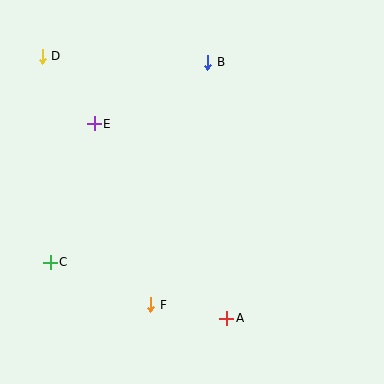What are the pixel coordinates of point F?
Point F is at (151, 305).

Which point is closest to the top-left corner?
Point D is closest to the top-left corner.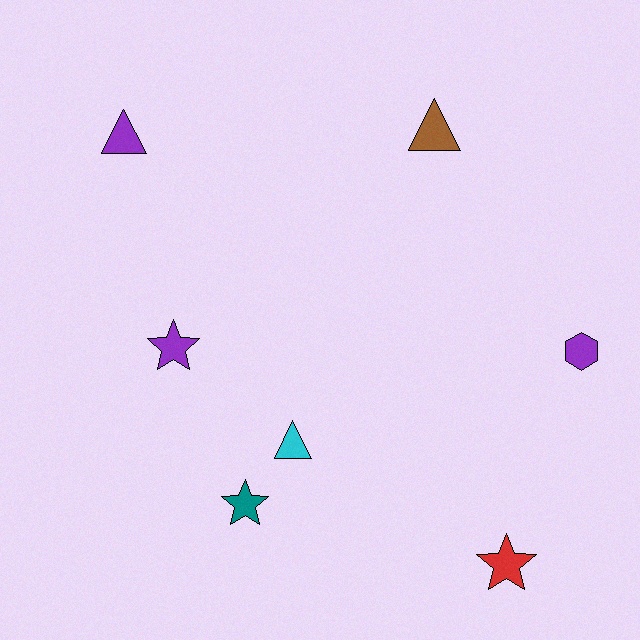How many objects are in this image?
There are 7 objects.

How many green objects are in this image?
There are no green objects.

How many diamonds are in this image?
There are no diamonds.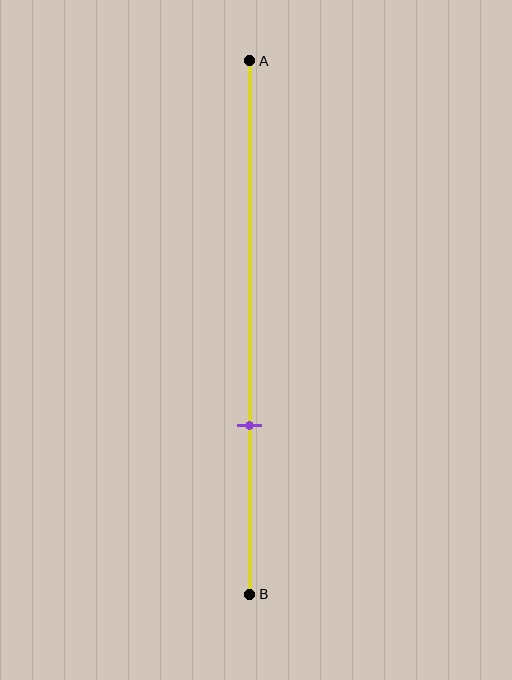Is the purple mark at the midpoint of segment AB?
No, the mark is at about 70% from A, not at the 50% midpoint.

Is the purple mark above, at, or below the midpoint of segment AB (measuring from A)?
The purple mark is below the midpoint of segment AB.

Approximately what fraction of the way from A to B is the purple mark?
The purple mark is approximately 70% of the way from A to B.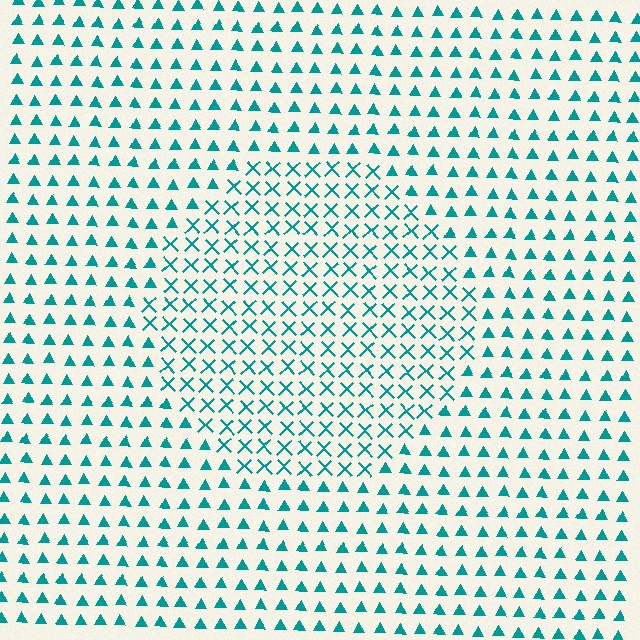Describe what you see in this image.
The image is filled with small teal elements arranged in a uniform grid. A circle-shaped region contains X marks, while the surrounding area contains triangles. The boundary is defined purely by the change in element shape.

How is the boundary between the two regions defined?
The boundary is defined by a change in element shape: X marks inside vs. triangles outside. All elements share the same color and spacing.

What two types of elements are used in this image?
The image uses X marks inside the circle region and triangles outside it.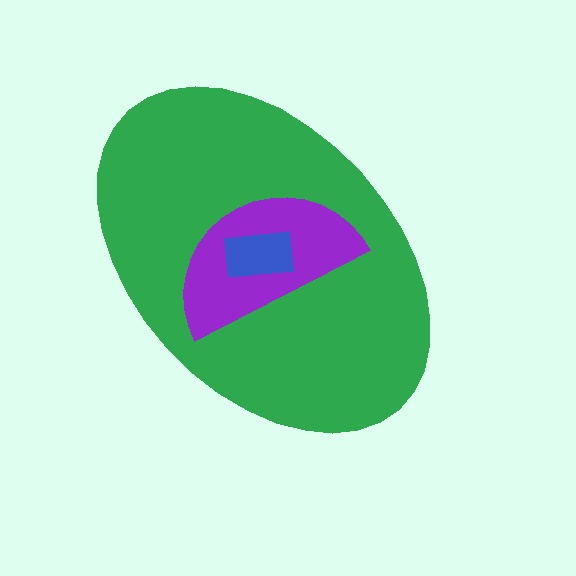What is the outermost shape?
The green ellipse.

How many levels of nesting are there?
3.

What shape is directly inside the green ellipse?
The purple semicircle.